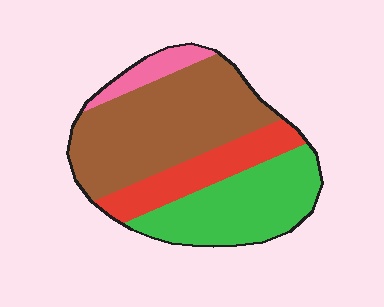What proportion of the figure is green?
Green covers 30% of the figure.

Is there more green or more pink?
Green.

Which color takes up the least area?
Pink, at roughly 5%.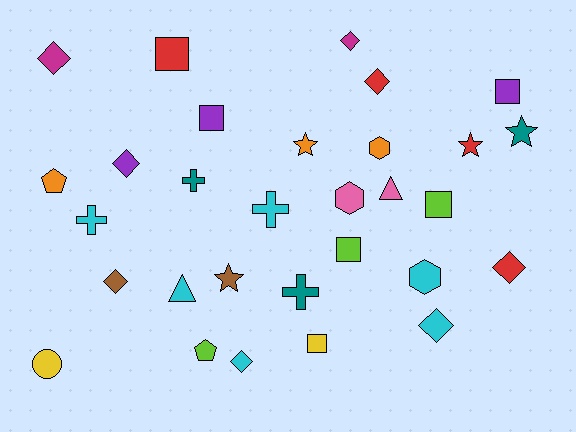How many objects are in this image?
There are 30 objects.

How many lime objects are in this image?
There are 3 lime objects.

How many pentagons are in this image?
There are 2 pentagons.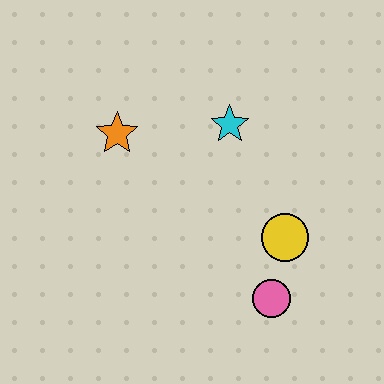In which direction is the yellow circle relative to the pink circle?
The yellow circle is above the pink circle.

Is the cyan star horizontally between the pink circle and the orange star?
Yes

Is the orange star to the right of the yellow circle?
No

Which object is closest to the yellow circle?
The pink circle is closest to the yellow circle.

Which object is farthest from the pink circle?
The orange star is farthest from the pink circle.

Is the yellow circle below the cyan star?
Yes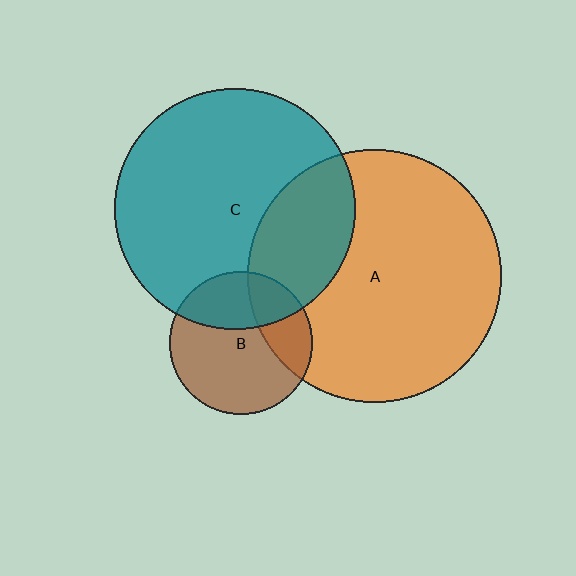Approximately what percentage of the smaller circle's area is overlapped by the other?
Approximately 25%.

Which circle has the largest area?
Circle A (orange).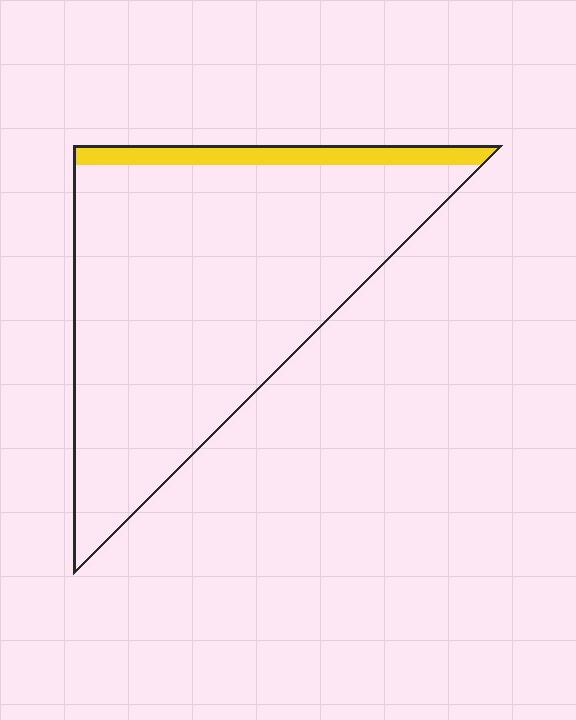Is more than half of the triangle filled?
No.